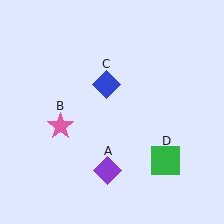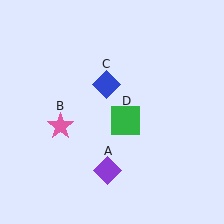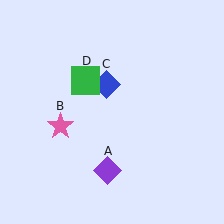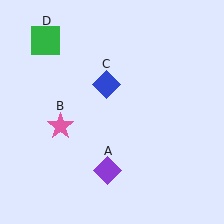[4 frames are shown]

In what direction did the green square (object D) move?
The green square (object D) moved up and to the left.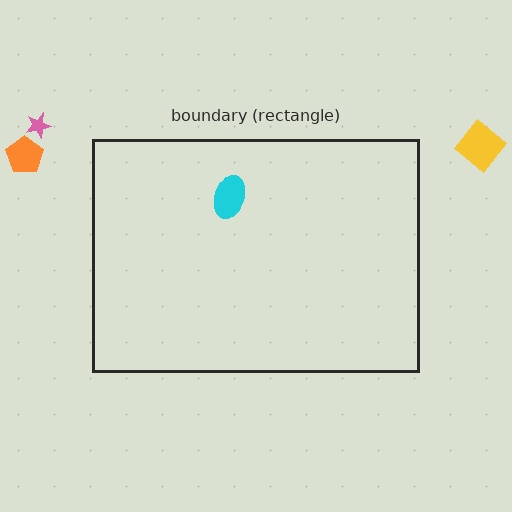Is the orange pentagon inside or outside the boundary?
Outside.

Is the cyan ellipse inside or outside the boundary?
Inside.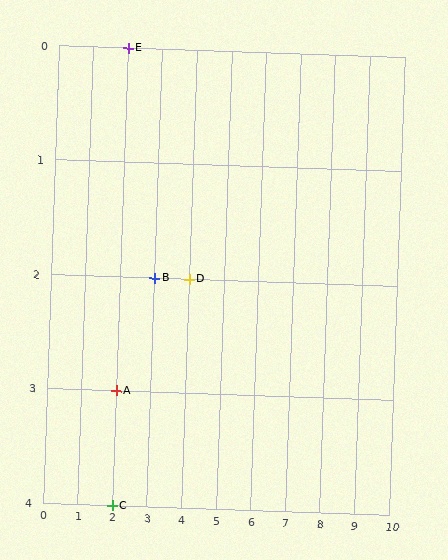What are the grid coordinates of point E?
Point E is at grid coordinates (2, 0).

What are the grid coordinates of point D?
Point D is at grid coordinates (4, 2).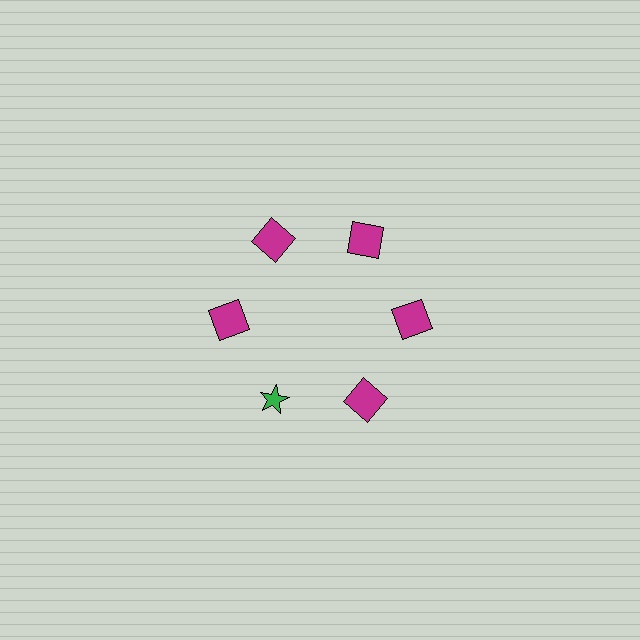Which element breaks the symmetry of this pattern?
The green star at roughly the 7 o'clock position breaks the symmetry. All other shapes are magenta squares.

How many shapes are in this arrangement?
There are 6 shapes arranged in a ring pattern.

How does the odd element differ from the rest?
It differs in both color (green instead of magenta) and shape (star instead of square).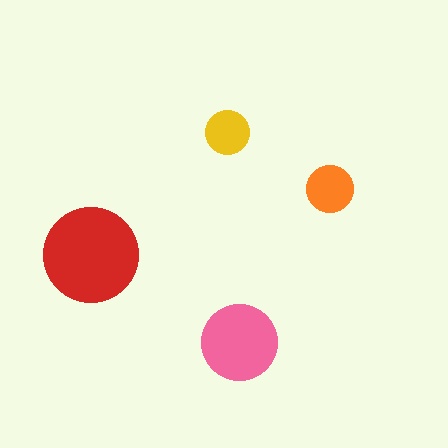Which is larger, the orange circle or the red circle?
The red one.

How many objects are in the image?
There are 4 objects in the image.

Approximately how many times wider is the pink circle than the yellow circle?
About 1.5 times wider.